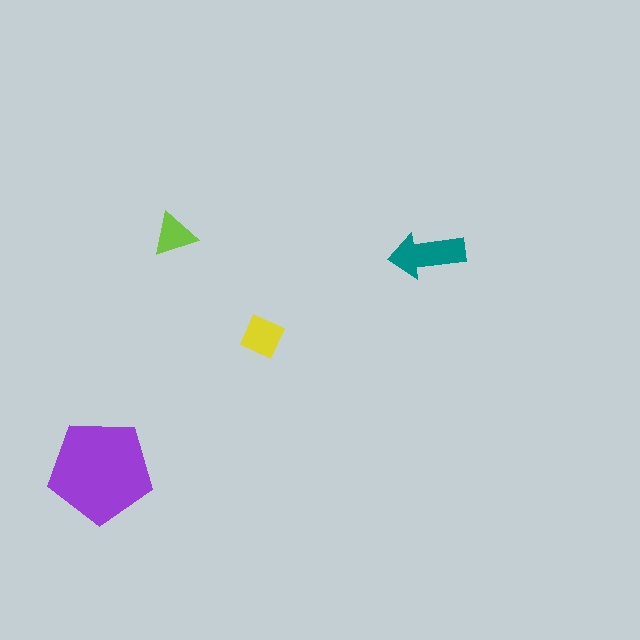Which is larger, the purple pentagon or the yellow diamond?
The purple pentagon.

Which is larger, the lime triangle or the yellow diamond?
The yellow diamond.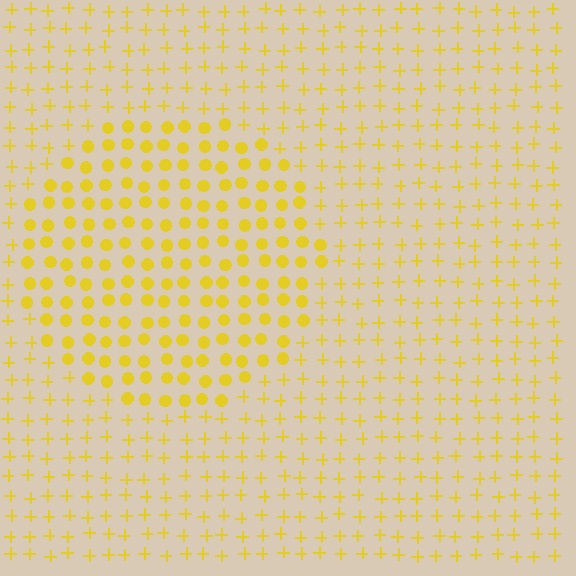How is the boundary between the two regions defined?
The boundary is defined by a change in element shape: circles inside vs. plus signs outside. All elements share the same color and spacing.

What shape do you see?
I see a circle.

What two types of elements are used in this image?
The image uses circles inside the circle region and plus signs outside it.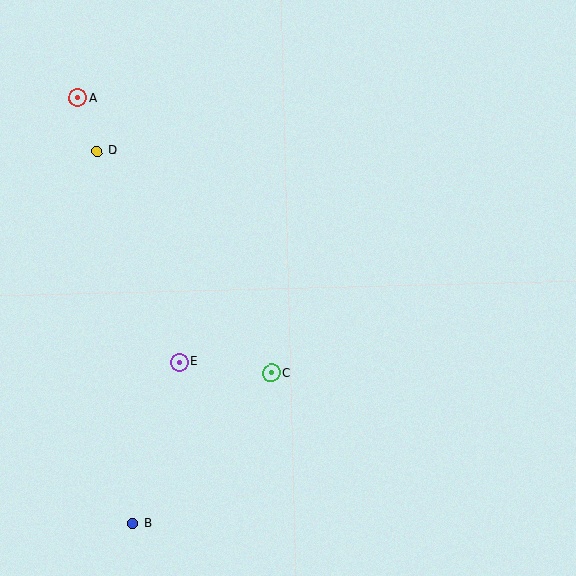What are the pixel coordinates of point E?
Point E is at (179, 362).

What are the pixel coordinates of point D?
Point D is at (97, 151).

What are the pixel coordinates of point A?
Point A is at (78, 98).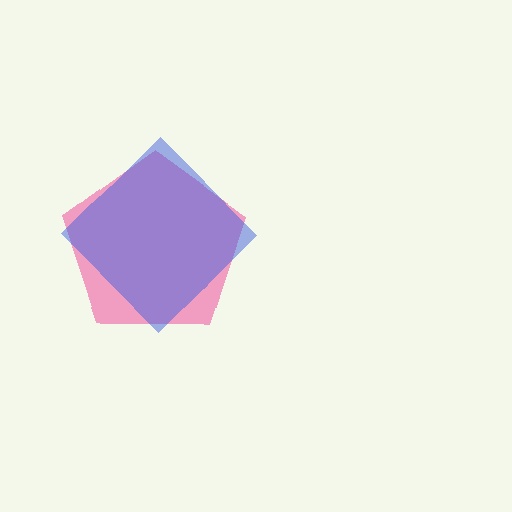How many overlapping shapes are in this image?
There are 2 overlapping shapes in the image.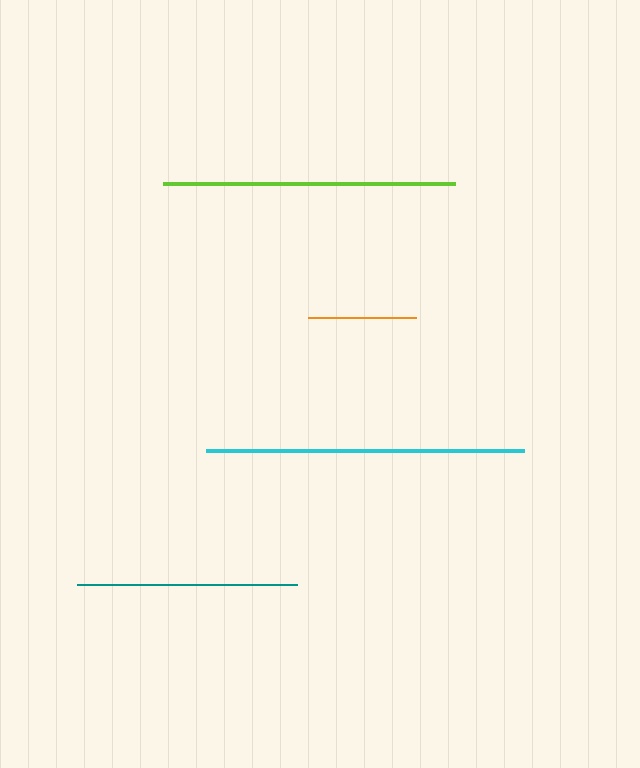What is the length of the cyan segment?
The cyan segment is approximately 318 pixels long.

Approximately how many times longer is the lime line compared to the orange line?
The lime line is approximately 2.7 times the length of the orange line.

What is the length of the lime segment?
The lime segment is approximately 291 pixels long.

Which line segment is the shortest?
The orange line is the shortest at approximately 108 pixels.